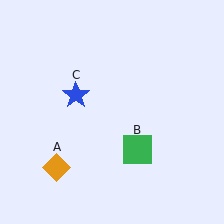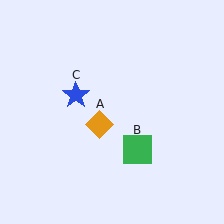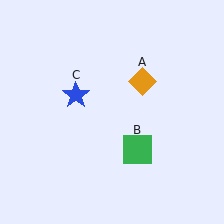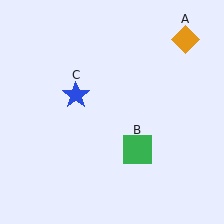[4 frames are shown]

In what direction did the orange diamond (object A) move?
The orange diamond (object A) moved up and to the right.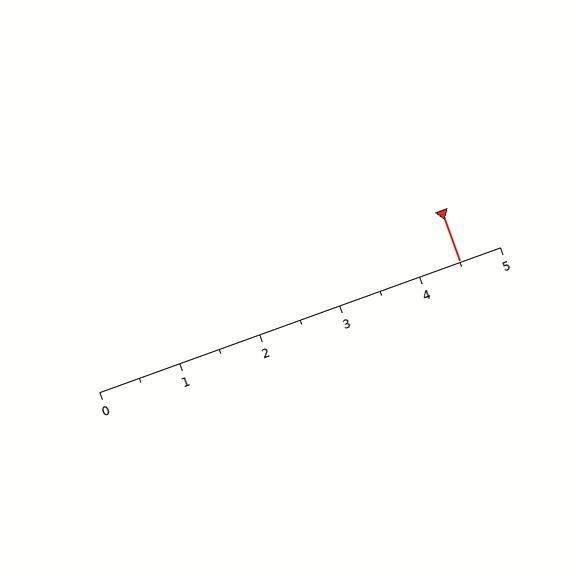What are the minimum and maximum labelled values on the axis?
The axis runs from 0 to 5.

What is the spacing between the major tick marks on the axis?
The major ticks are spaced 1 apart.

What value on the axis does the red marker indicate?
The marker indicates approximately 4.5.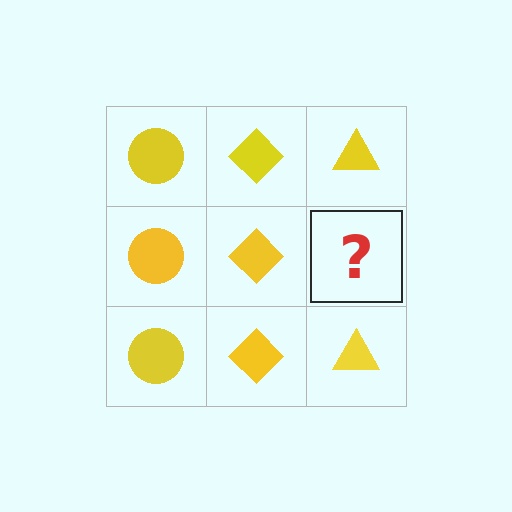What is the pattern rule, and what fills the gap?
The rule is that each column has a consistent shape. The gap should be filled with a yellow triangle.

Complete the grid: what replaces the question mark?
The question mark should be replaced with a yellow triangle.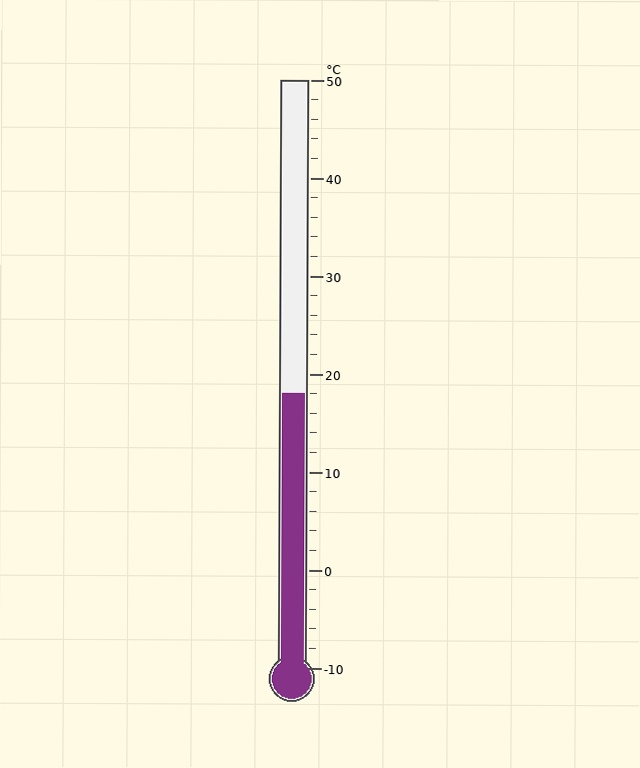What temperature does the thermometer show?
The thermometer shows approximately 18°C.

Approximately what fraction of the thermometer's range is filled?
The thermometer is filled to approximately 45% of its range.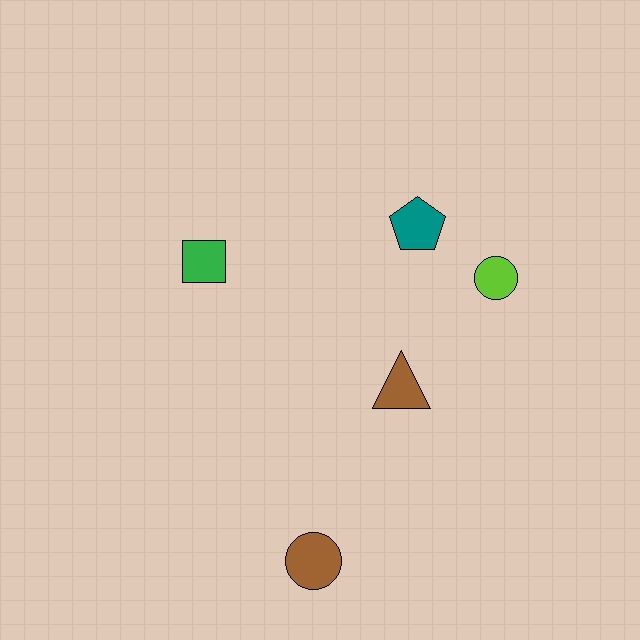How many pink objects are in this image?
There are no pink objects.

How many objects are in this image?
There are 5 objects.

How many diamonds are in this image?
There are no diamonds.